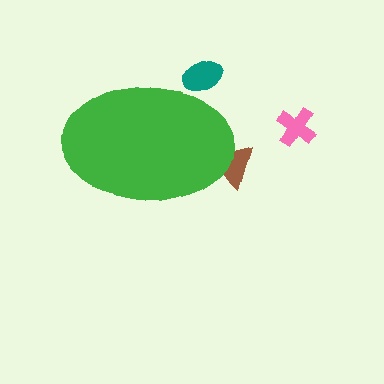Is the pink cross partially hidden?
No, the pink cross is fully visible.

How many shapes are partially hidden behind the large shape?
2 shapes are partially hidden.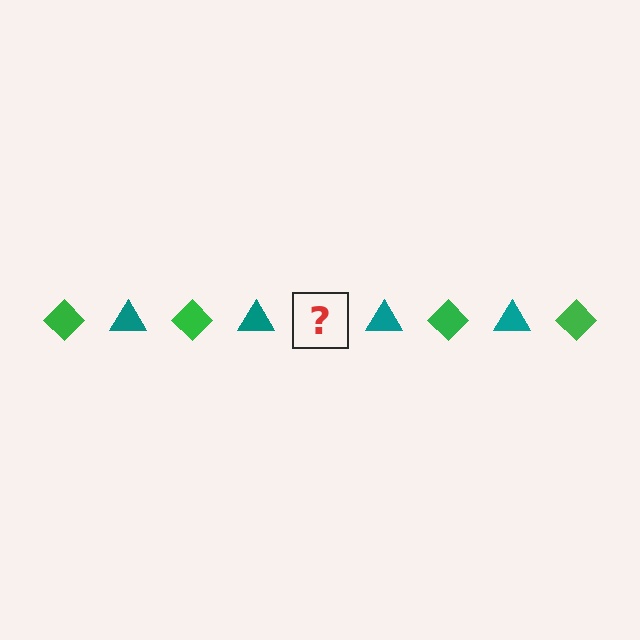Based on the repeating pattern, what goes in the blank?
The blank should be a green diamond.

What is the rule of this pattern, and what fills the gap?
The rule is that the pattern alternates between green diamond and teal triangle. The gap should be filled with a green diamond.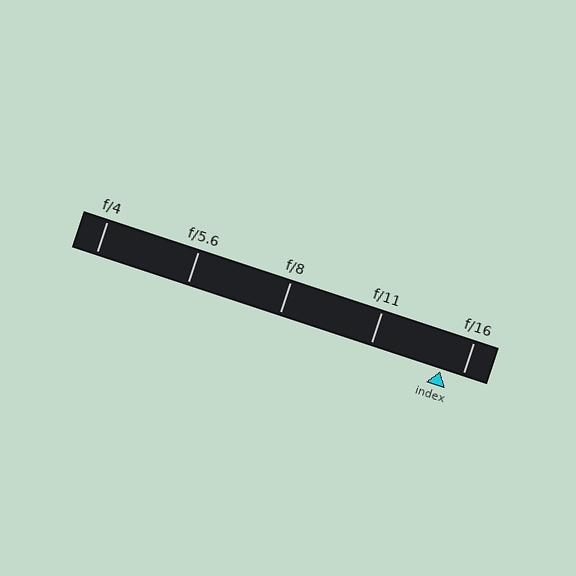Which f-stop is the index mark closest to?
The index mark is closest to f/16.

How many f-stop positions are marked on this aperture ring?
There are 5 f-stop positions marked.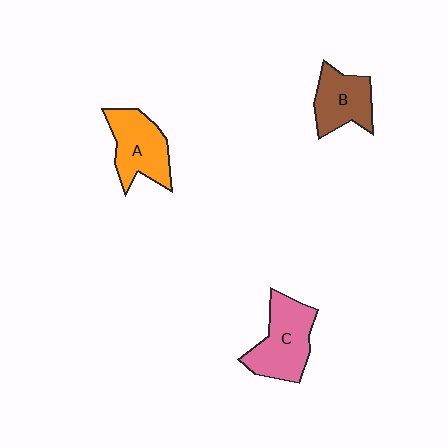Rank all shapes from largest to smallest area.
From largest to smallest: C (pink), A (orange), B (brown).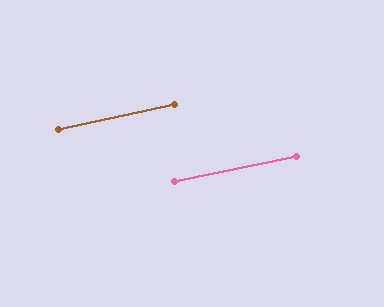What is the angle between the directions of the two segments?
Approximately 1 degree.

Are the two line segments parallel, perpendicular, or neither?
Parallel — their directions differ by only 1.1°.